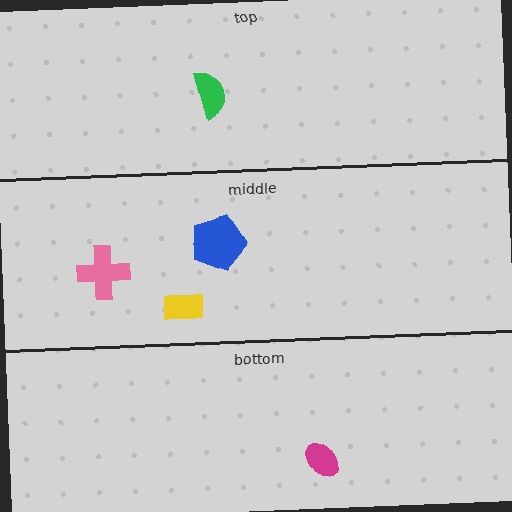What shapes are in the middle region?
The blue pentagon, the yellow rectangle, the pink cross.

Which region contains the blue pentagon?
The middle region.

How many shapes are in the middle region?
3.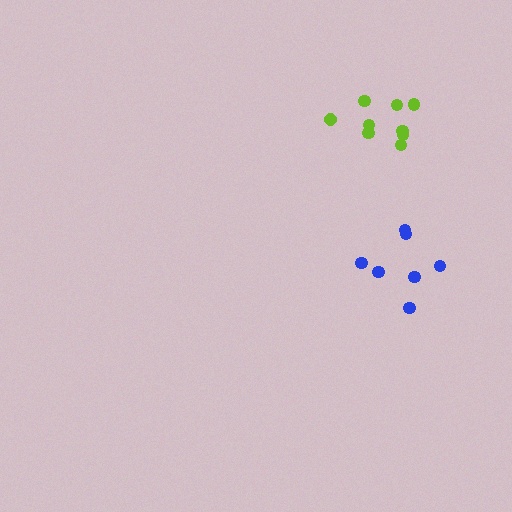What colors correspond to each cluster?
The clusters are colored: blue, lime.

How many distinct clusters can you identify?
There are 2 distinct clusters.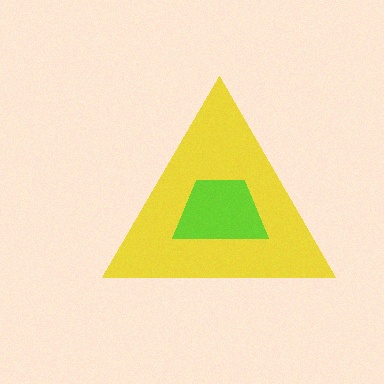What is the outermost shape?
The yellow triangle.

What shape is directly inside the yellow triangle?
The lime trapezoid.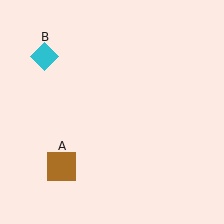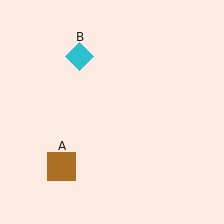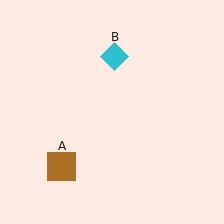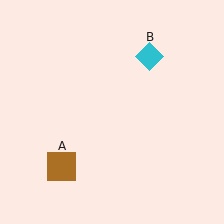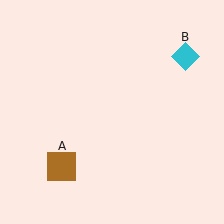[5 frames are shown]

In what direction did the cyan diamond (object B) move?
The cyan diamond (object B) moved right.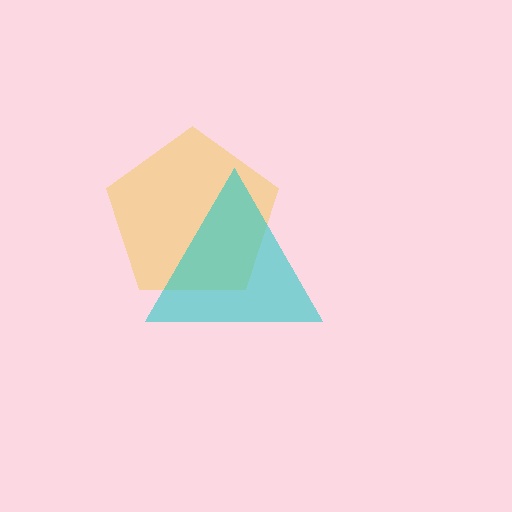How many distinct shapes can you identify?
There are 2 distinct shapes: a yellow pentagon, a cyan triangle.